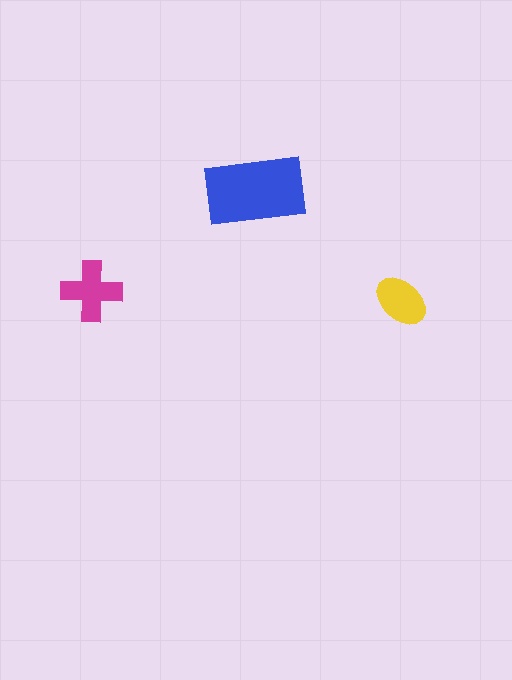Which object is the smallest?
The yellow ellipse.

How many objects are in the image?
There are 3 objects in the image.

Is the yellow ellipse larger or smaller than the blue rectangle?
Smaller.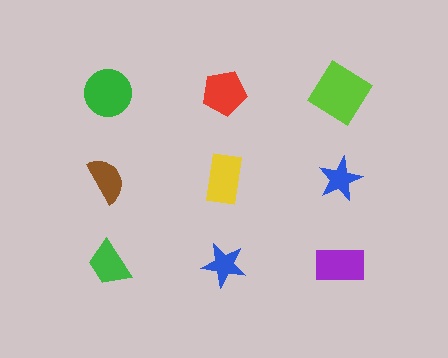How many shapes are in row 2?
3 shapes.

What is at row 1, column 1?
A green circle.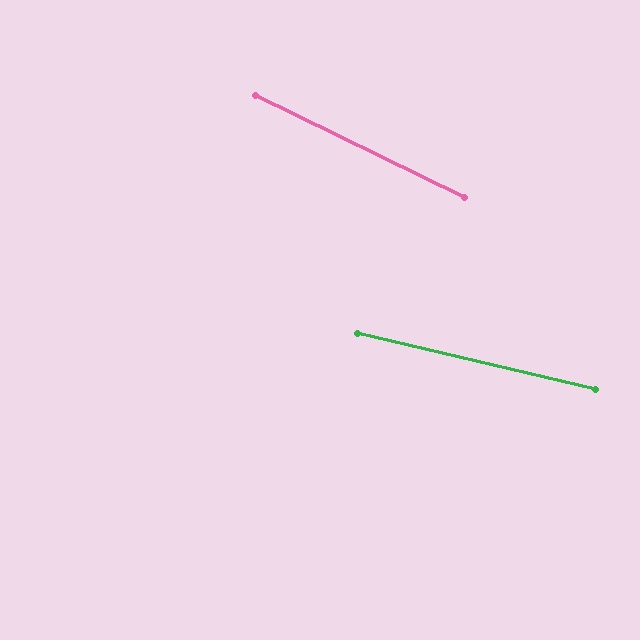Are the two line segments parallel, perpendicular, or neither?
Neither parallel nor perpendicular — they differ by about 13°.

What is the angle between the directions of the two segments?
Approximately 13 degrees.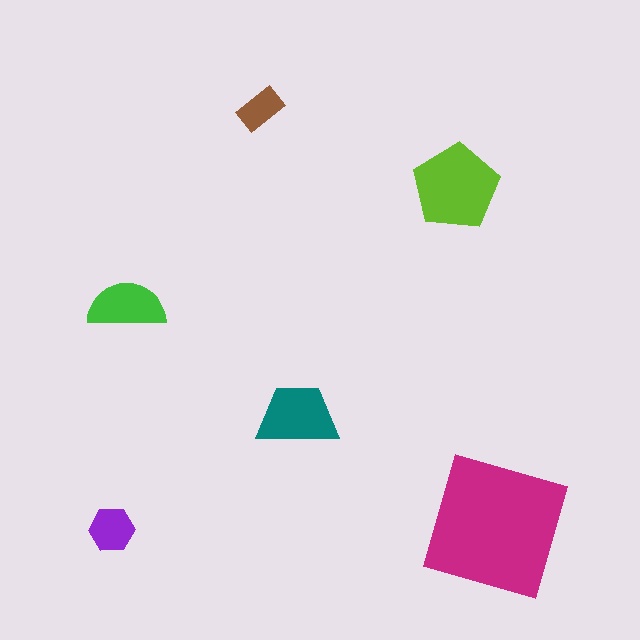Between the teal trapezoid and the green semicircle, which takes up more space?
The teal trapezoid.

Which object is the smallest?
The brown rectangle.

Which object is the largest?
The magenta square.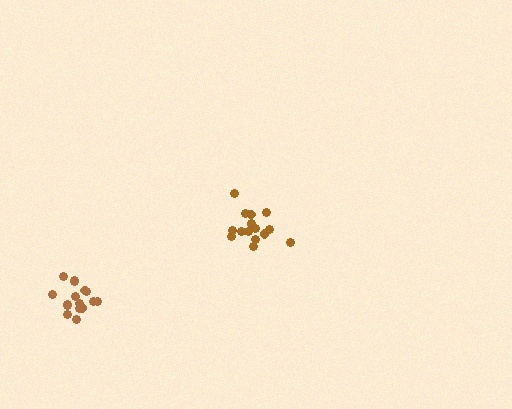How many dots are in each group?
Group 1: 16 dots, Group 2: 16 dots (32 total).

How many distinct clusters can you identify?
There are 2 distinct clusters.